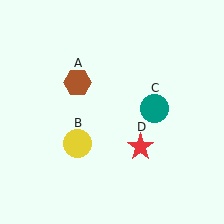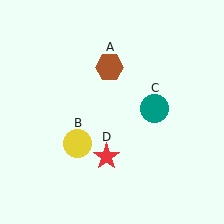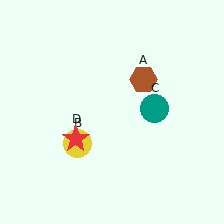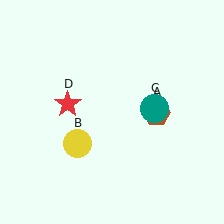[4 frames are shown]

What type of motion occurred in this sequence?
The brown hexagon (object A), red star (object D) rotated clockwise around the center of the scene.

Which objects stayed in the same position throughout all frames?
Yellow circle (object B) and teal circle (object C) remained stationary.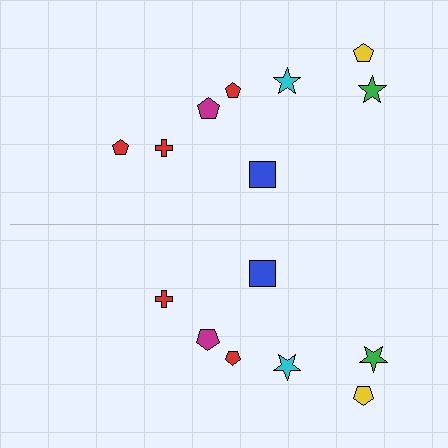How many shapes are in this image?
There are 15 shapes in this image.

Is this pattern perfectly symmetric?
No, the pattern is not perfectly symmetric. A red pentagon is missing from the bottom side.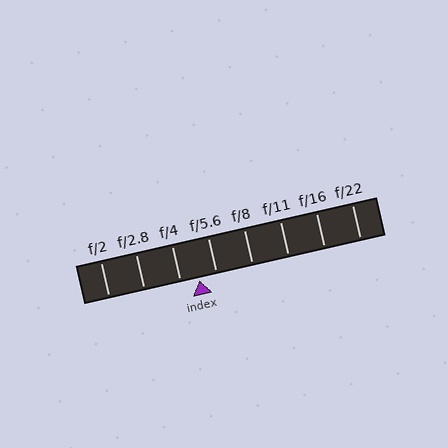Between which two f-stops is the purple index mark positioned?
The index mark is between f/4 and f/5.6.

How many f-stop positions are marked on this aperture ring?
There are 8 f-stop positions marked.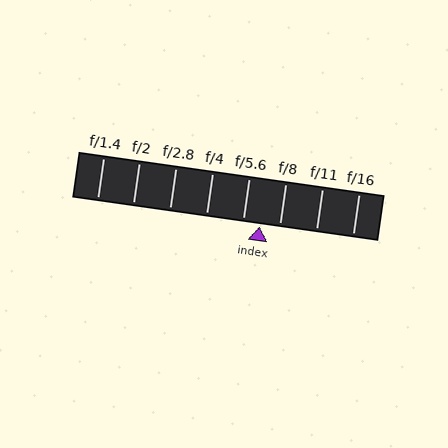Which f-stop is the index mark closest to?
The index mark is closest to f/5.6.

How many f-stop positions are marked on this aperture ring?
There are 8 f-stop positions marked.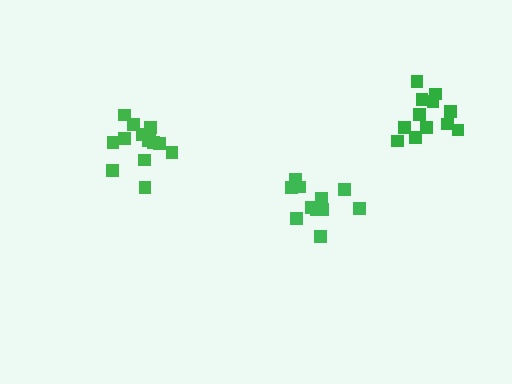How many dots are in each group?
Group 1: 12 dots, Group 2: 11 dots, Group 3: 14 dots (37 total).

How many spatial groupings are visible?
There are 3 spatial groupings.